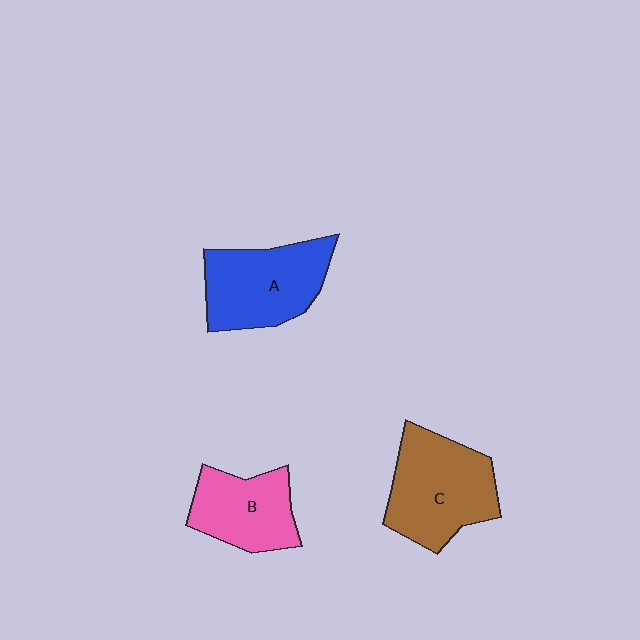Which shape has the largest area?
Shape C (brown).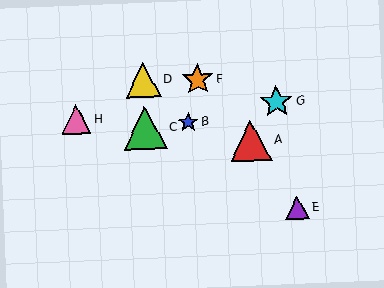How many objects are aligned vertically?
2 objects (C, D) are aligned vertically.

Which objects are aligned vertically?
Objects C, D are aligned vertically.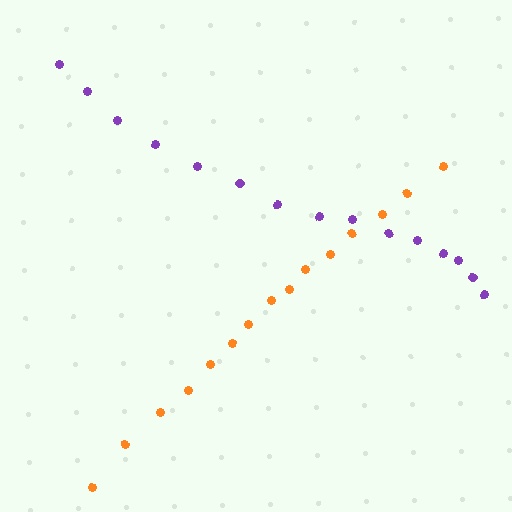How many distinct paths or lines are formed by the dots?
There are 2 distinct paths.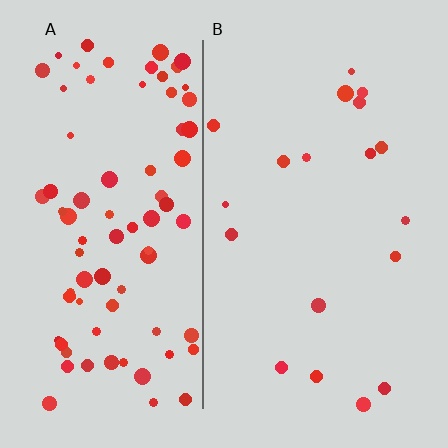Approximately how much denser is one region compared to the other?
Approximately 4.3× — region A over region B.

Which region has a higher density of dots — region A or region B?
A (the left).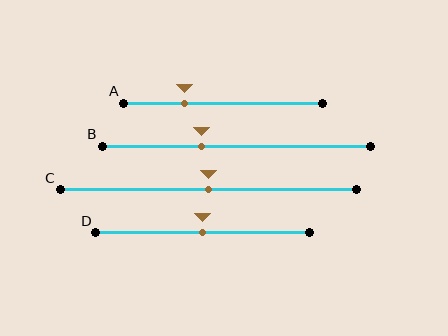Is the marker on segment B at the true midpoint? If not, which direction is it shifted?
No, the marker on segment B is shifted to the left by about 13% of the segment length.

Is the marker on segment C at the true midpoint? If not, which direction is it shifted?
Yes, the marker on segment C is at the true midpoint.